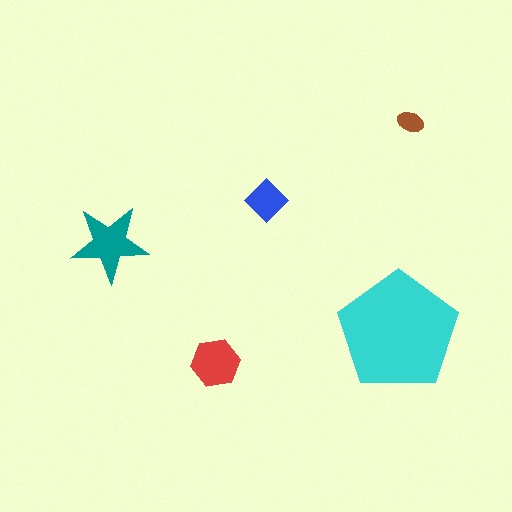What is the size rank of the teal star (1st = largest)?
2nd.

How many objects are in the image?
There are 5 objects in the image.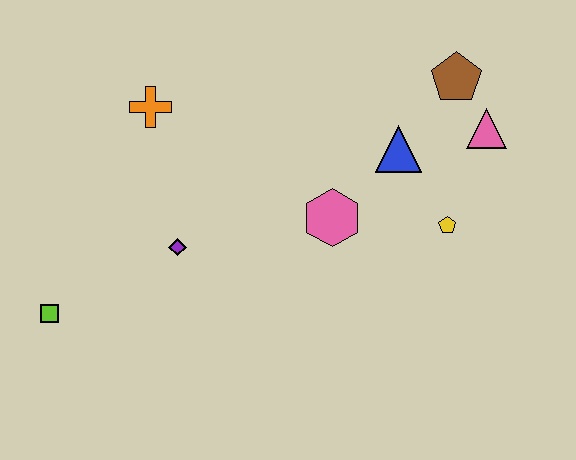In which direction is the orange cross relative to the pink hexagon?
The orange cross is to the left of the pink hexagon.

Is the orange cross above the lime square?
Yes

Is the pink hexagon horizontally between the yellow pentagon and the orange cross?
Yes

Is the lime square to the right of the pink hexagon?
No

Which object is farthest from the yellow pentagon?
The lime square is farthest from the yellow pentagon.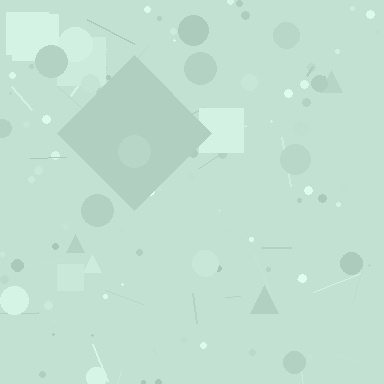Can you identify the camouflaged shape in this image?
The camouflaged shape is a diamond.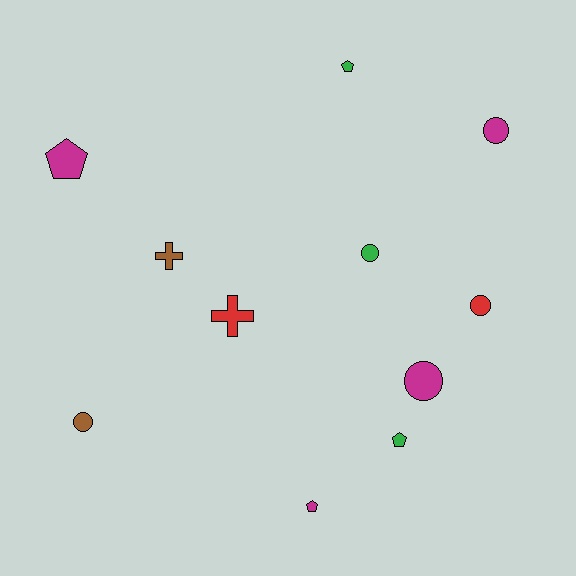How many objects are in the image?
There are 11 objects.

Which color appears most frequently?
Magenta, with 4 objects.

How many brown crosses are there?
There is 1 brown cross.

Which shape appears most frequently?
Circle, with 5 objects.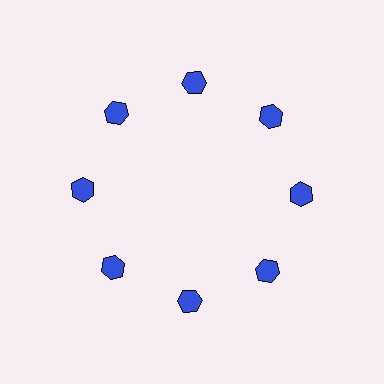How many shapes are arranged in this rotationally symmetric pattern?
There are 8 shapes, arranged in 8 groups of 1.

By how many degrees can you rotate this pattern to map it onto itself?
The pattern maps onto itself every 45 degrees of rotation.